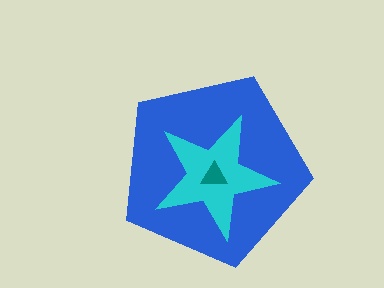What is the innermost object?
The teal triangle.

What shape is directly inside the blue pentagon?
The cyan star.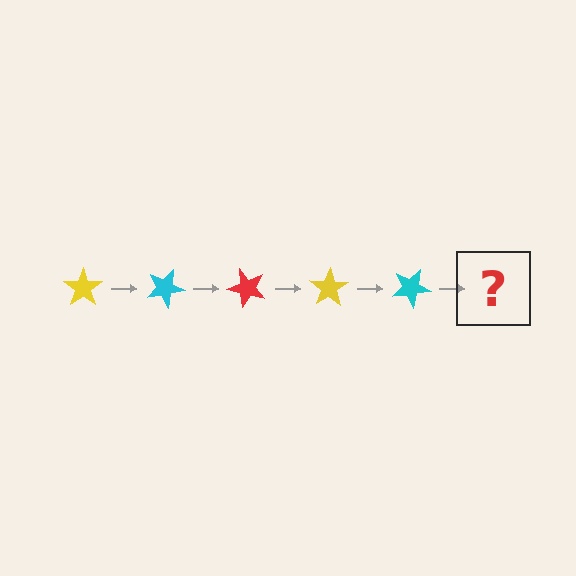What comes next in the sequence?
The next element should be a red star, rotated 125 degrees from the start.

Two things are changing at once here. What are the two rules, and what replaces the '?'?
The two rules are that it rotates 25 degrees each step and the color cycles through yellow, cyan, and red. The '?' should be a red star, rotated 125 degrees from the start.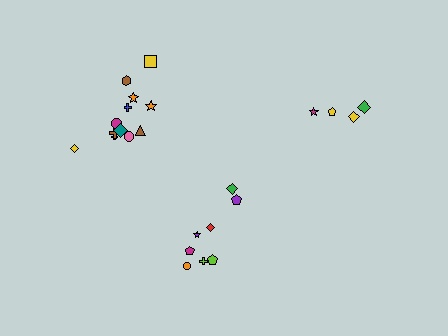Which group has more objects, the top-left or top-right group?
The top-left group.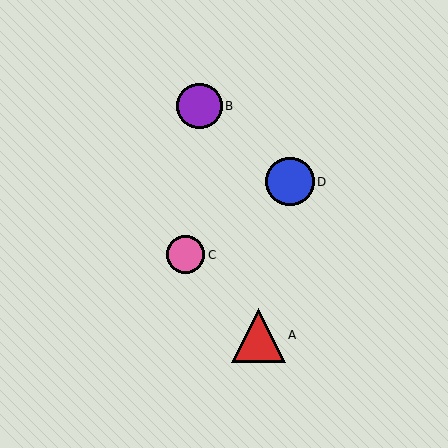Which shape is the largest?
The red triangle (labeled A) is the largest.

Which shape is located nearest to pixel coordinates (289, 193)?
The blue circle (labeled D) at (290, 182) is nearest to that location.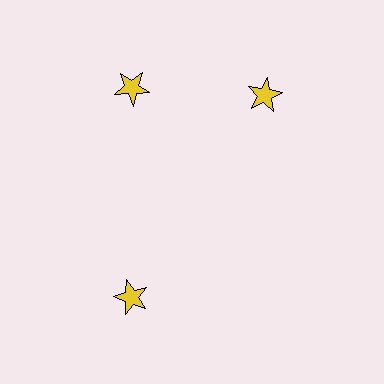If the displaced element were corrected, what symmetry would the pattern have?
It would have 3-fold rotational symmetry — the pattern would map onto itself every 120 degrees.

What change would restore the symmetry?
The symmetry would be restored by rotating it back into even spacing with its neighbors so that all 3 stars sit at equal angles and equal distance from the center.